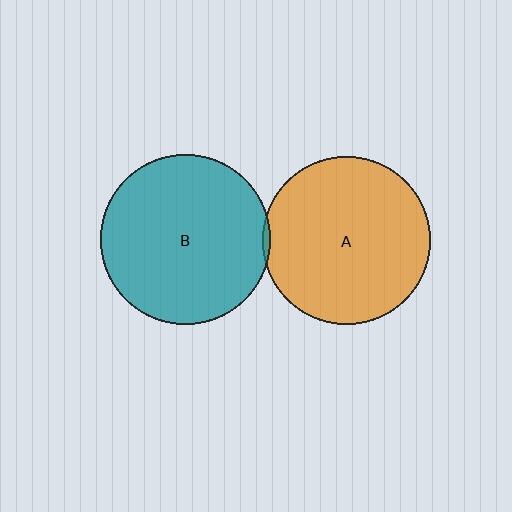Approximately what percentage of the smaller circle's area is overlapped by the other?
Approximately 5%.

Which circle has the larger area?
Circle B (teal).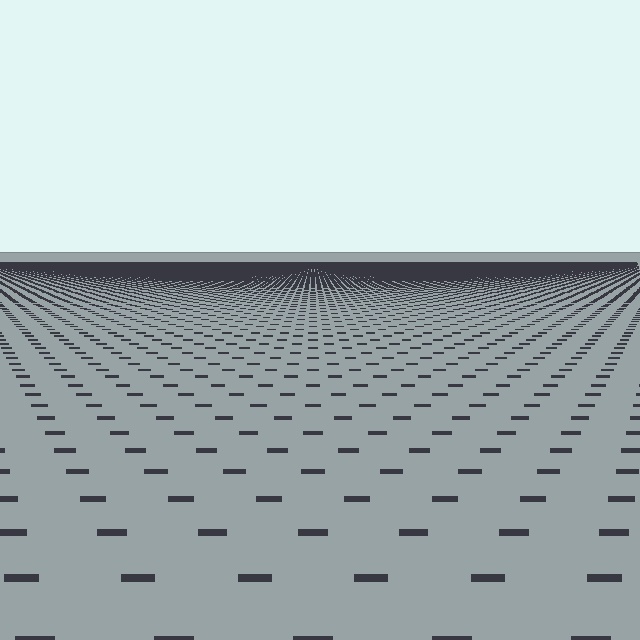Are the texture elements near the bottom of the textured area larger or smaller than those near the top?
Larger. Near the bottom, elements are closer to the viewer and appear at a bigger on-screen size.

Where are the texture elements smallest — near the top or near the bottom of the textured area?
Near the top.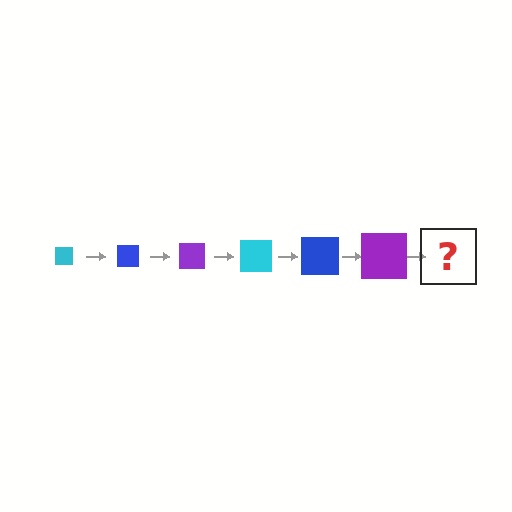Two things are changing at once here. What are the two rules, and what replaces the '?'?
The two rules are that the square grows larger each step and the color cycles through cyan, blue, and purple. The '?' should be a cyan square, larger than the previous one.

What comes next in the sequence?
The next element should be a cyan square, larger than the previous one.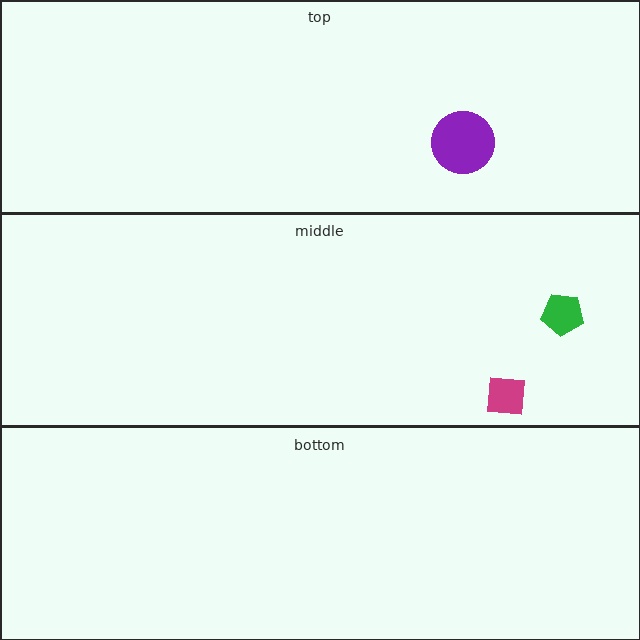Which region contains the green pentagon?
The middle region.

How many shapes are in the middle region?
2.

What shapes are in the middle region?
The green pentagon, the magenta square.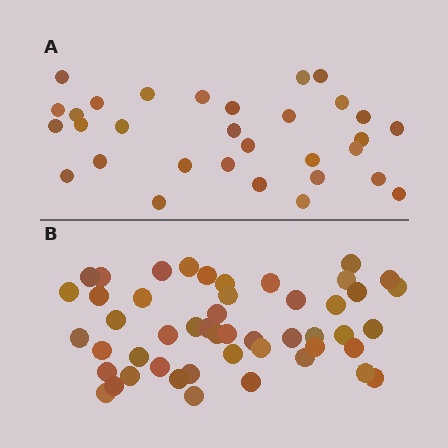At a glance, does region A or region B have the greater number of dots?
Region B (the bottom region) has more dots.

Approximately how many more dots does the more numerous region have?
Region B has approximately 20 more dots than region A.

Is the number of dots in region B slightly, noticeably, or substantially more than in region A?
Region B has substantially more. The ratio is roughly 1.6 to 1.